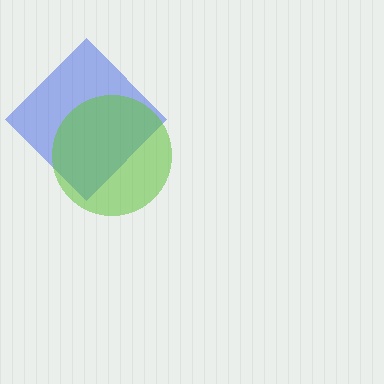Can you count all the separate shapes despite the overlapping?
Yes, there are 2 separate shapes.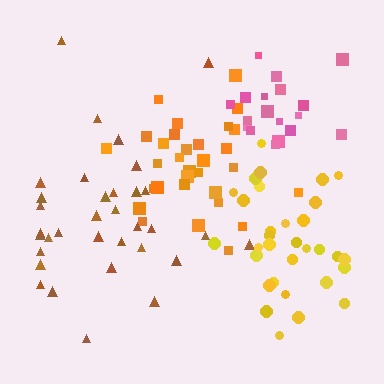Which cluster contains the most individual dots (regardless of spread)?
Brown (34).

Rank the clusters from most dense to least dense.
yellow, orange, pink, brown.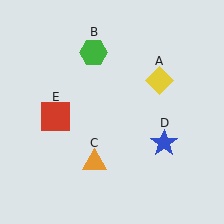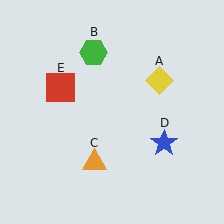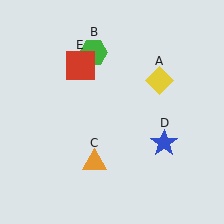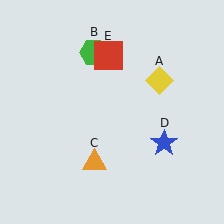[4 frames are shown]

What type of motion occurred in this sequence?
The red square (object E) rotated clockwise around the center of the scene.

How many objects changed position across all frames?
1 object changed position: red square (object E).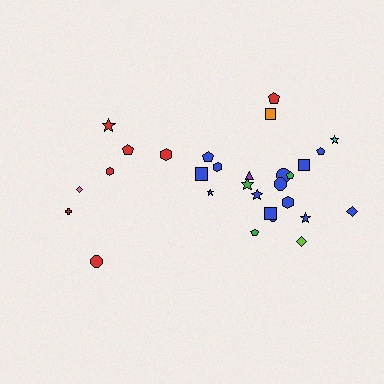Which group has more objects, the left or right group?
The right group.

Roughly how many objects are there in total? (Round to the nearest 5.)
Roughly 30 objects in total.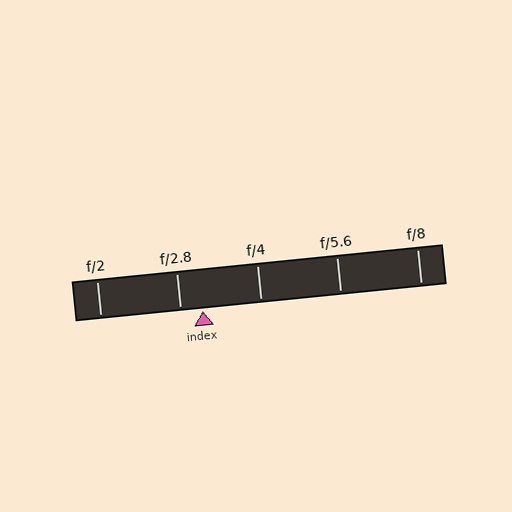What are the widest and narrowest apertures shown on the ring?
The widest aperture shown is f/2 and the narrowest is f/8.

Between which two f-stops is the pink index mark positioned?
The index mark is between f/2.8 and f/4.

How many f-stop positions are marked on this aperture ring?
There are 5 f-stop positions marked.